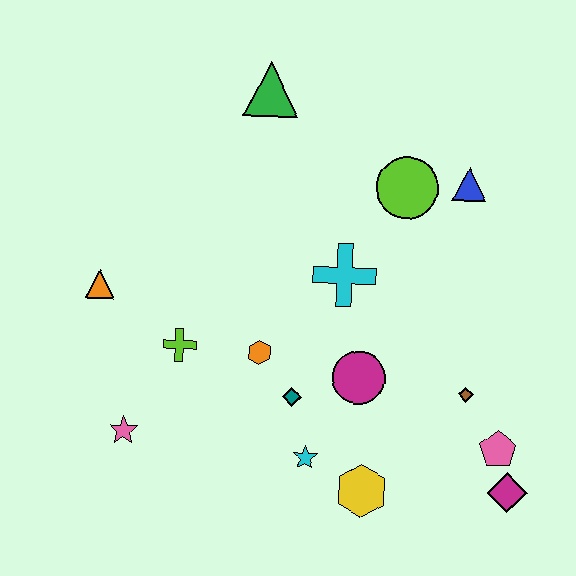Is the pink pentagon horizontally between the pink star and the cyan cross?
No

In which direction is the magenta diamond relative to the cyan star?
The magenta diamond is to the right of the cyan star.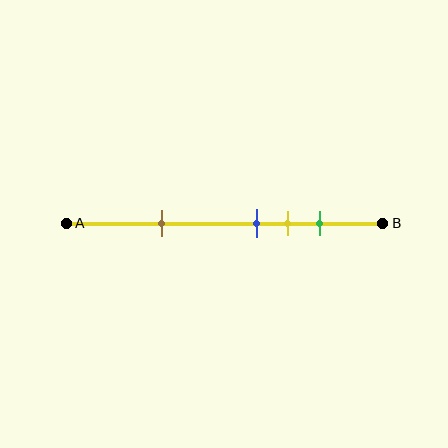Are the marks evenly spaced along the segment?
No, the marks are not evenly spaced.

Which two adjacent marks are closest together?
The blue and yellow marks are the closest adjacent pair.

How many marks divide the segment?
There are 4 marks dividing the segment.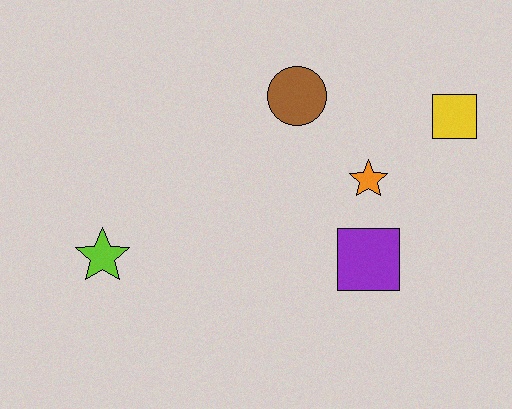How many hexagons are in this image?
There are no hexagons.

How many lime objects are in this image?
There is 1 lime object.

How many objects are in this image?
There are 5 objects.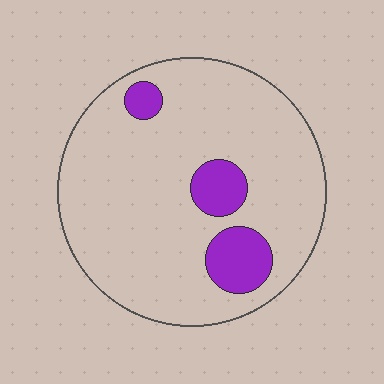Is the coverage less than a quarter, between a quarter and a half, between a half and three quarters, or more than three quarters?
Less than a quarter.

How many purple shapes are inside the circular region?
3.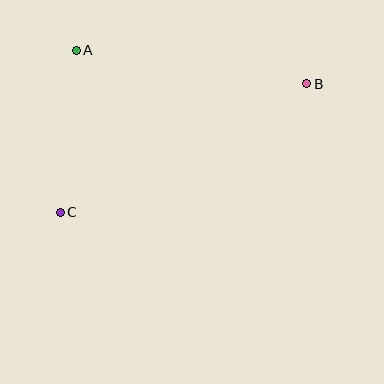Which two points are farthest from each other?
Points B and C are farthest from each other.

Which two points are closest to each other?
Points A and C are closest to each other.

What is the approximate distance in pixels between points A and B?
The distance between A and B is approximately 233 pixels.